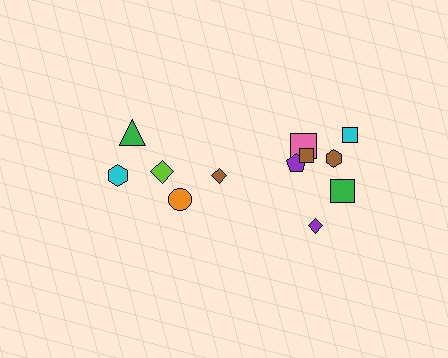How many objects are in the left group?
There are 4 objects.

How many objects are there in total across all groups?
There are 12 objects.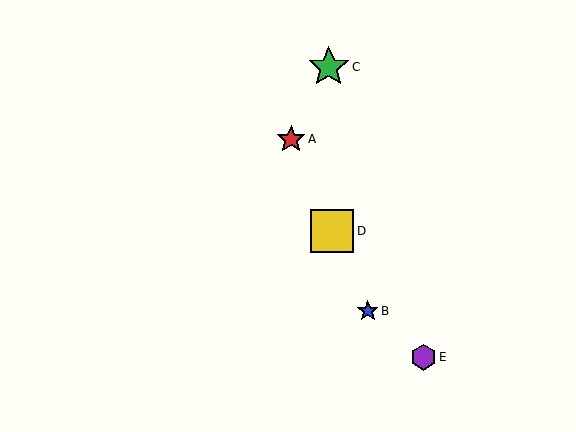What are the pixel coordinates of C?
Object C is at (329, 67).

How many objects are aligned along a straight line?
3 objects (A, B, D) are aligned along a straight line.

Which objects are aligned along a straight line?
Objects A, B, D are aligned along a straight line.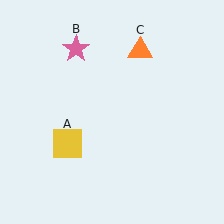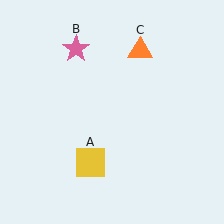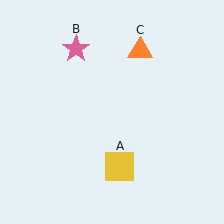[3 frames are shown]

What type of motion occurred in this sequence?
The yellow square (object A) rotated counterclockwise around the center of the scene.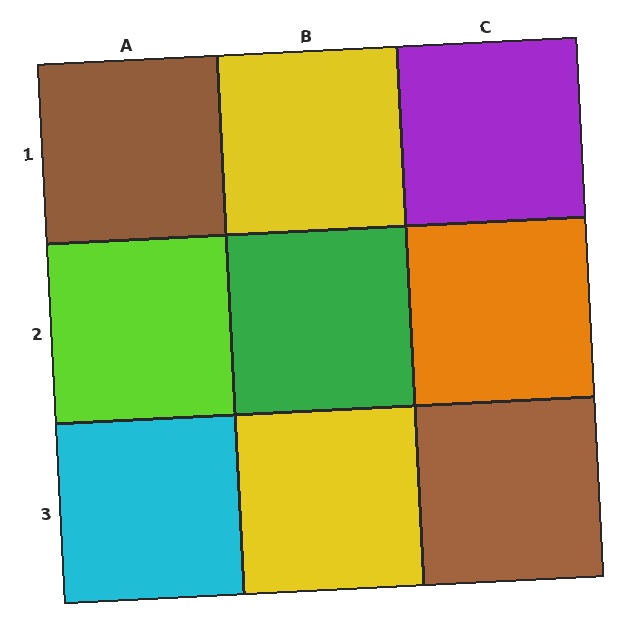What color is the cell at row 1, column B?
Yellow.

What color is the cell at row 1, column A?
Brown.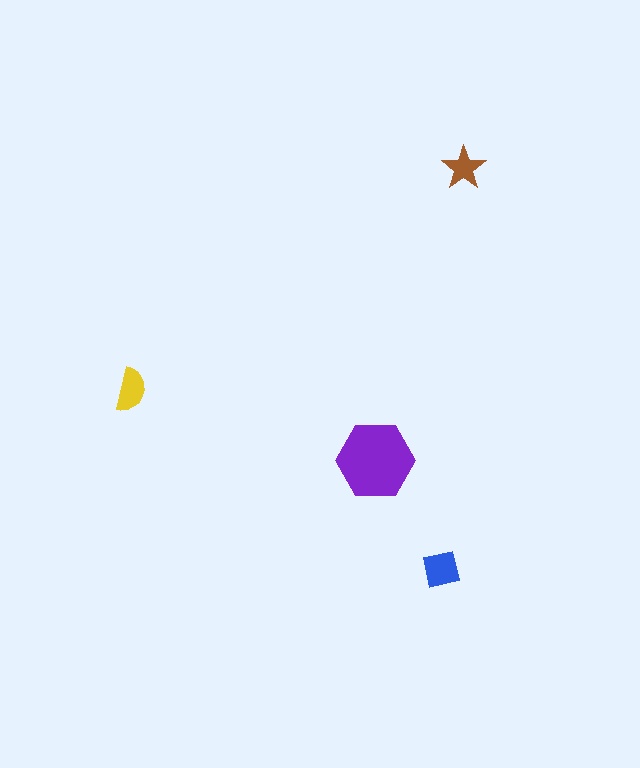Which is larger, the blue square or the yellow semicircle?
The blue square.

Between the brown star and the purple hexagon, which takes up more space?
The purple hexagon.